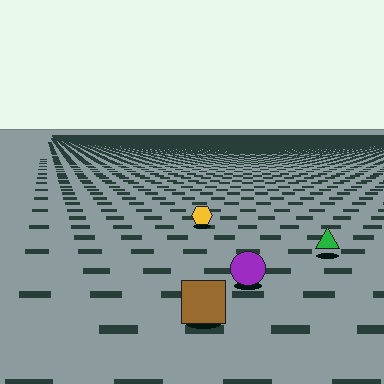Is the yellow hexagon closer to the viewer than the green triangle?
No. The green triangle is closer — you can tell from the texture gradient: the ground texture is coarser near it.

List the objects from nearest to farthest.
From nearest to farthest: the brown square, the purple circle, the green triangle, the yellow hexagon.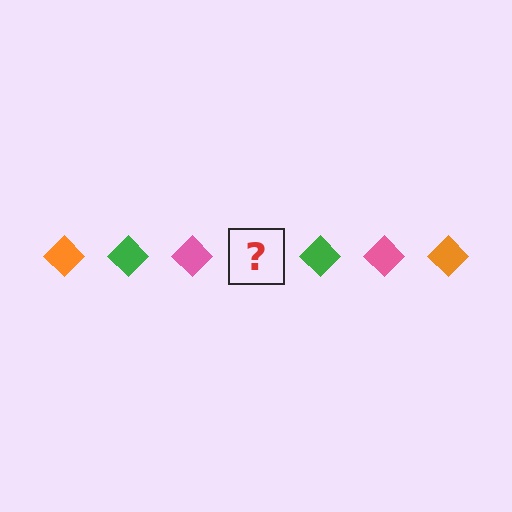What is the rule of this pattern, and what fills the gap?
The rule is that the pattern cycles through orange, green, pink diamonds. The gap should be filled with an orange diamond.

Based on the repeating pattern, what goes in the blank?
The blank should be an orange diamond.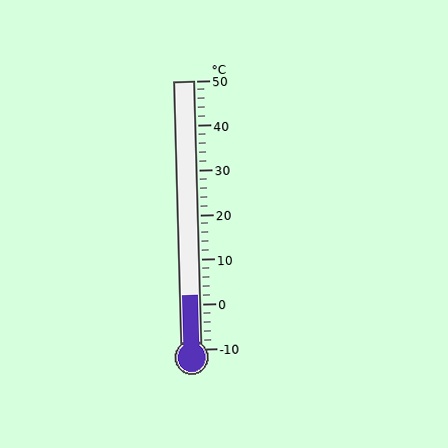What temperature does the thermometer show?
The thermometer shows approximately 2°C.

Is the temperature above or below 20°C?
The temperature is below 20°C.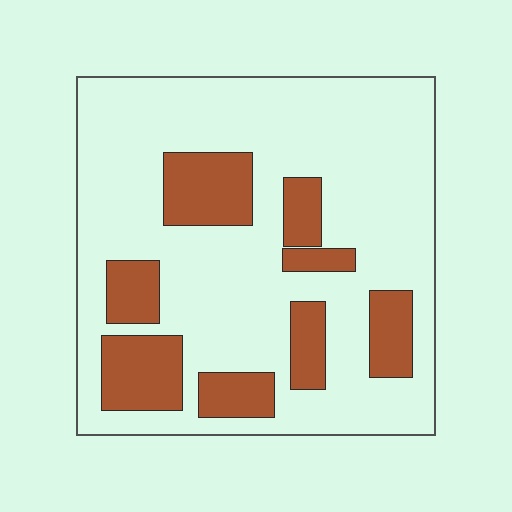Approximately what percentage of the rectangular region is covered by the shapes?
Approximately 25%.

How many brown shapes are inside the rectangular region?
8.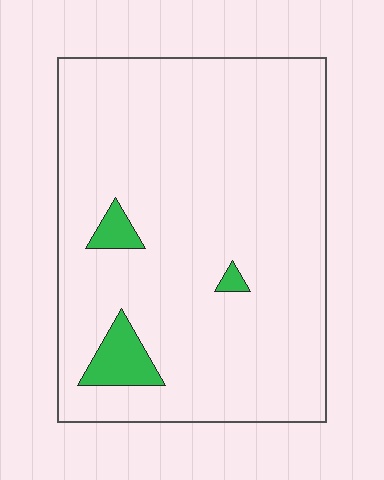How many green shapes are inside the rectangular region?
3.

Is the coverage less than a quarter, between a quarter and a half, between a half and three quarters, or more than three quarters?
Less than a quarter.